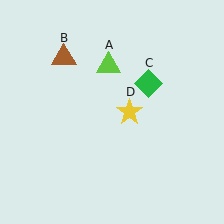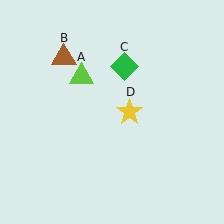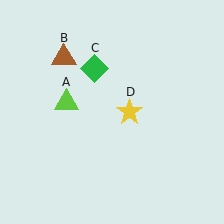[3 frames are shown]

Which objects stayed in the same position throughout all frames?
Brown triangle (object B) and yellow star (object D) remained stationary.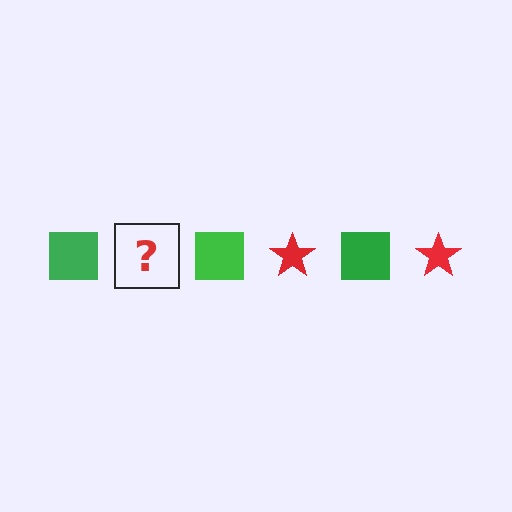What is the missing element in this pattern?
The missing element is a red star.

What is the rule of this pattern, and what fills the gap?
The rule is that the pattern alternates between green square and red star. The gap should be filled with a red star.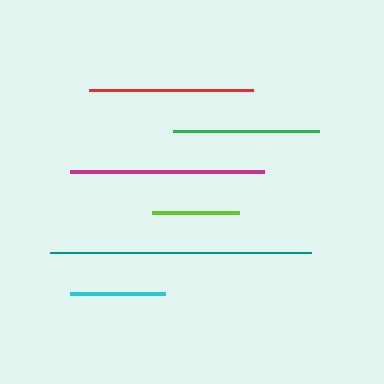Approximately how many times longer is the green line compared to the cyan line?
The green line is approximately 1.5 times the length of the cyan line.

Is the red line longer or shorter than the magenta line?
The magenta line is longer than the red line.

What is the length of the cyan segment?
The cyan segment is approximately 95 pixels long.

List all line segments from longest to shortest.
From longest to shortest: teal, magenta, red, green, cyan, lime.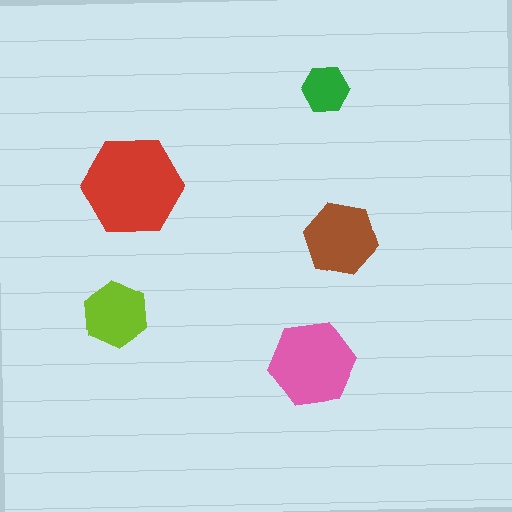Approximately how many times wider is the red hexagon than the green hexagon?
About 2 times wider.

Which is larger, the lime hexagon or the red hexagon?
The red one.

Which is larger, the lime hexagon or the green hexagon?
The lime one.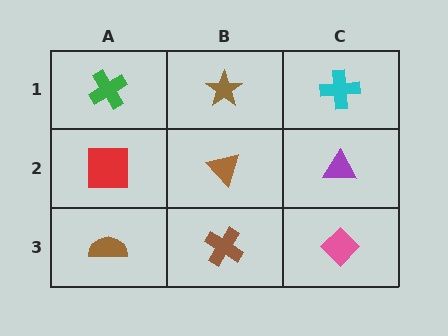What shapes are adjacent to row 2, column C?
A cyan cross (row 1, column C), a pink diamond (row 3, column C), a brown triangle (row 2, column B).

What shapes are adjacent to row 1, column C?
A purple triangle (row 2, column C), a brown star (row 1, column B).